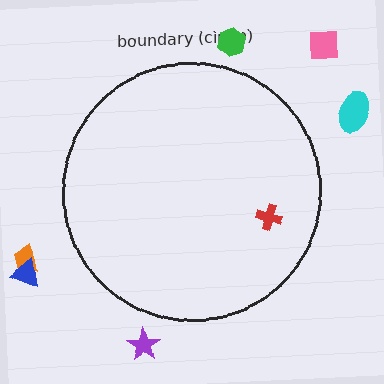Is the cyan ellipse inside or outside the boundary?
Outside.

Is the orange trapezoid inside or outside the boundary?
Outside.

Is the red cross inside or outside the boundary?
Inside.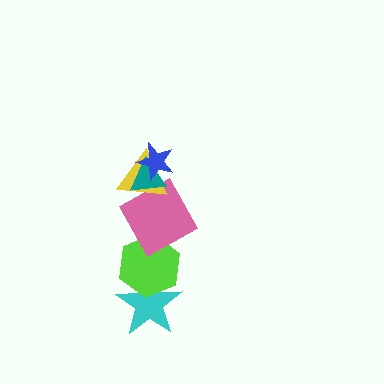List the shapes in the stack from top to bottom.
From top to bottom: the blue star, the teal triangle, the yellow triangle, the pink square, the lime hexagon, the cyan star.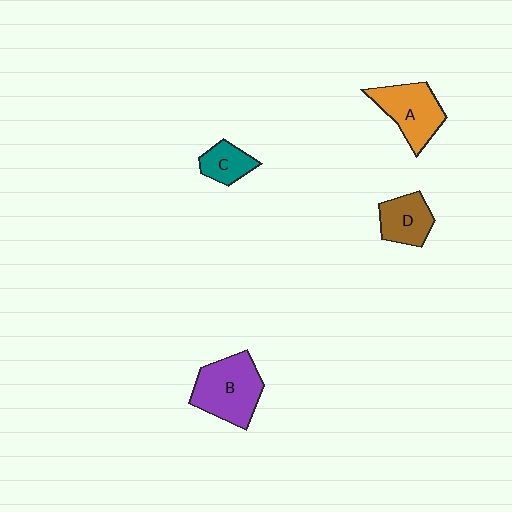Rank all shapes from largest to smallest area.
From largest to smallest: B (purple), A (orange), D (brown), C (teal).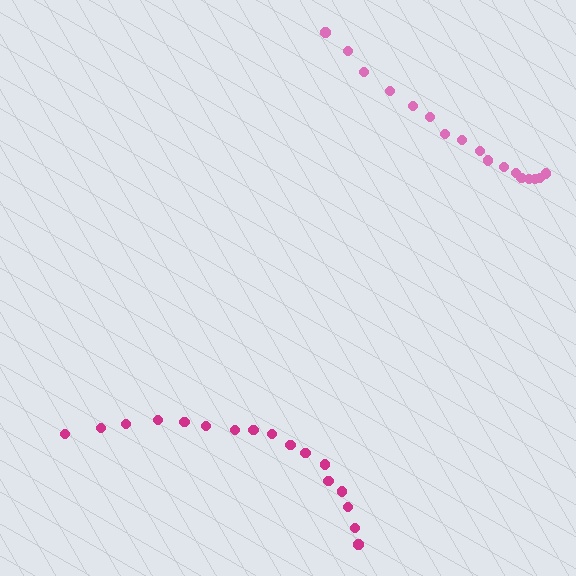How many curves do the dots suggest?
There are 2 distinct paths.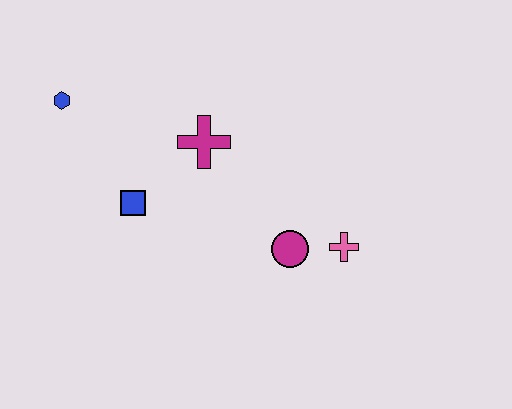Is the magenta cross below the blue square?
No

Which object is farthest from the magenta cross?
The pink cross is farthest from the magenta cross.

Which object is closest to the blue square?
The magenta cross is closest to the blue square.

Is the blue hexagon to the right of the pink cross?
No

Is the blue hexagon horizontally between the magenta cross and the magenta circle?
No